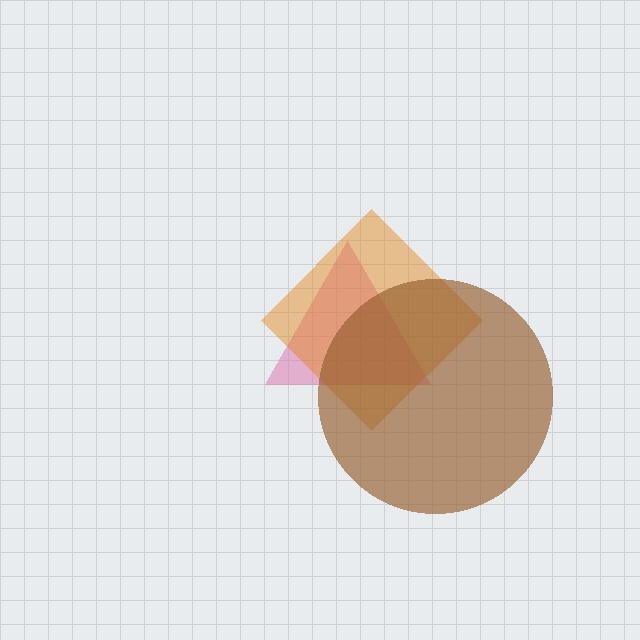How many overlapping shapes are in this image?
There are 3 overlapping shapes in the image.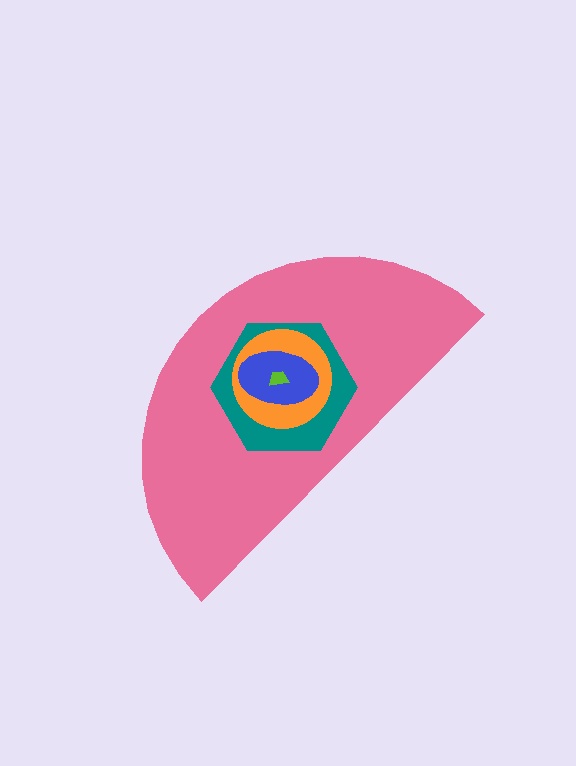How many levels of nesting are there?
5.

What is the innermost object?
The lime trapezoid.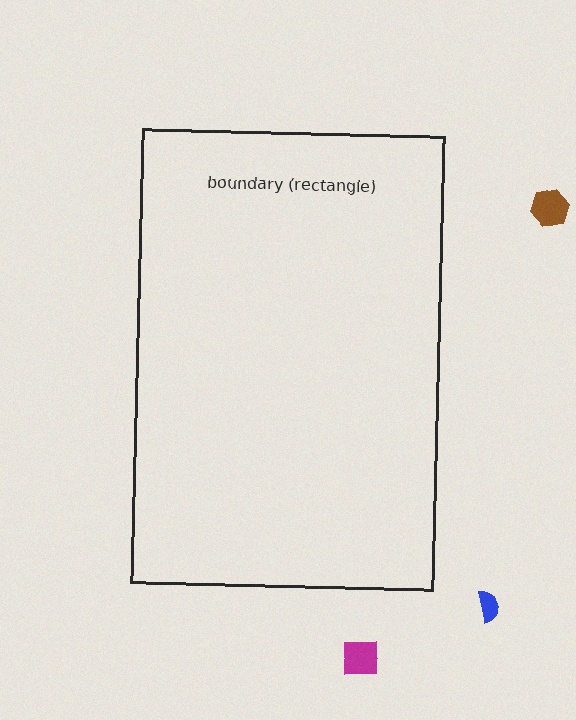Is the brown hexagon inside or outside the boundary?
Outside.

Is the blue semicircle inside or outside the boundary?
Outside.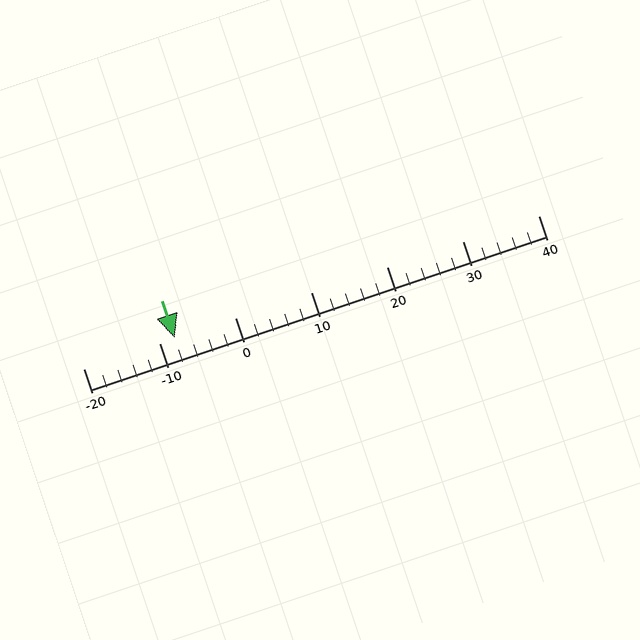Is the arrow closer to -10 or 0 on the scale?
The arrow is closer to -10.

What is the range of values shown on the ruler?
The ruler shows values from -20 to 40.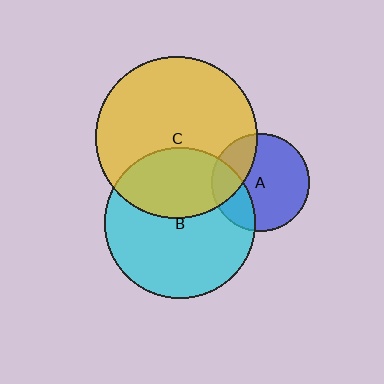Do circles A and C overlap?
Yes.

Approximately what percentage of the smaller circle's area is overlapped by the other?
Approximately 30%.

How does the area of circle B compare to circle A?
Approximately 2.4 times.